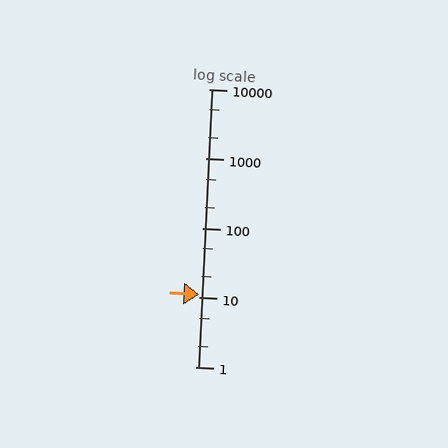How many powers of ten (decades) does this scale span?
The scale spans 4 decades, from 1 to 10000.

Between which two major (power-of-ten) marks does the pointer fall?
The pointer is between 10 and 100.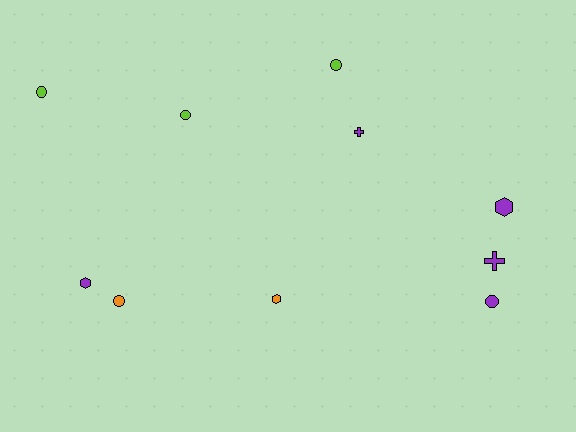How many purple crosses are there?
There are 2 purple crosses.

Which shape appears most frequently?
Circle, with 5 objects.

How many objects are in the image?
There are 10 objects.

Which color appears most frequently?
Purple, with 5 objects.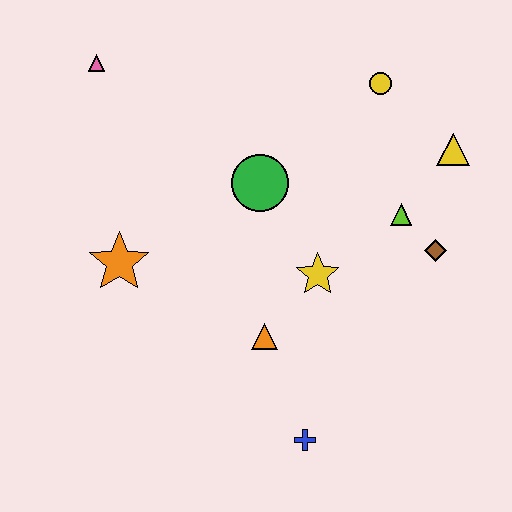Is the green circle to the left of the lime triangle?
Yes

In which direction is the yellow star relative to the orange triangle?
The yellow star is above the orange triangle.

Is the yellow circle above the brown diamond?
Yes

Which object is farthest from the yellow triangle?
The pink triangle is farthest from the yellow triangle.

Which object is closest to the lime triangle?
The brown diamond is closest to the lime triangle.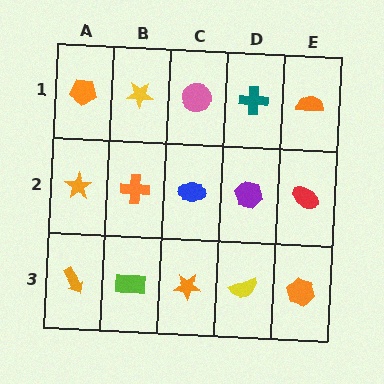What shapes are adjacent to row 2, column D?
A teal cross (row 1, column D), a yellow semicircle (row 3, column D), a blue ellipse (row 2, column C), a red ellipse (row 2, column E).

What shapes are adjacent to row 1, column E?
A red ellipse (row 2, column E), a teal cross (row 1, column D).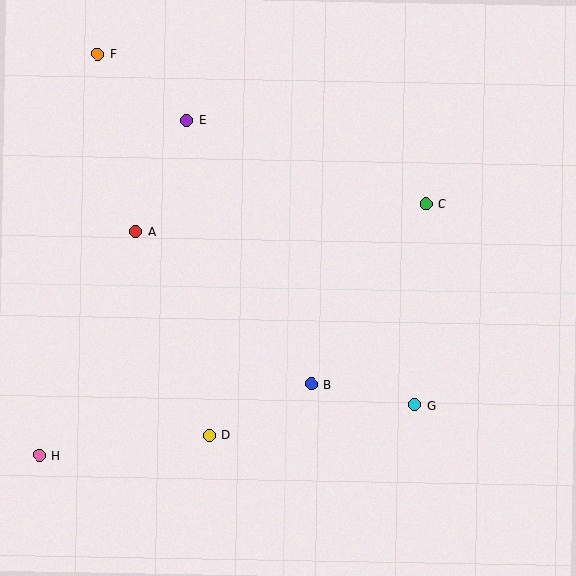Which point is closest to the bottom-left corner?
Point H is closest to the bottom-left corner.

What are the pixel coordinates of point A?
Point A is at (136, 231).